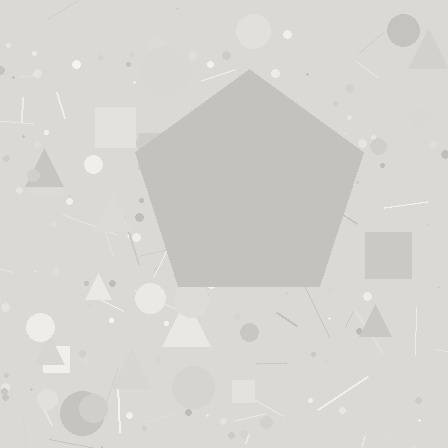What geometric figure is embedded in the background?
A pentagon is embedded in the background.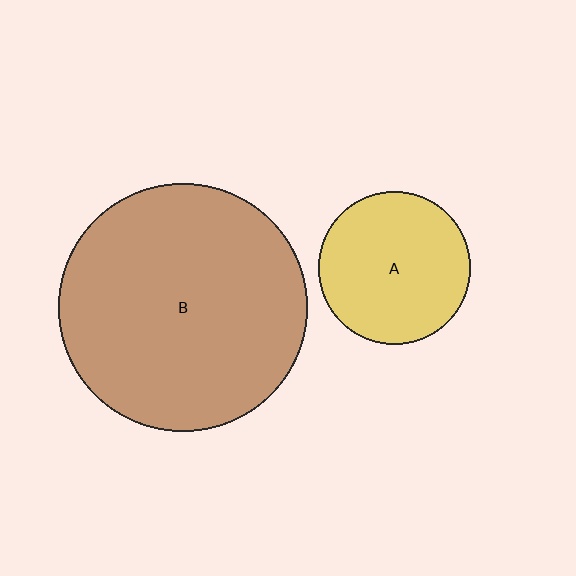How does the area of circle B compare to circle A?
Approximately 2.7 times.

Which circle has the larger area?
Circle B (brown).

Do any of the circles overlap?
No, none of the circles overlap.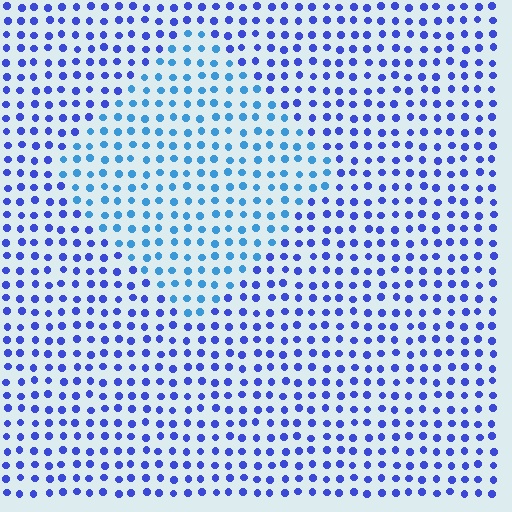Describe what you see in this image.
The image is filled with small blue elements in a uniform arrangement. A diamond-shaped region is visible where the elements are tinted to a slightly different hue, forming a subtle color boundary.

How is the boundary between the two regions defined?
The boundary is defined purely by a slight shift in hue (about 31 degrees). Spacing, size, and orientation are identical on both sides.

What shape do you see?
I see a diamond.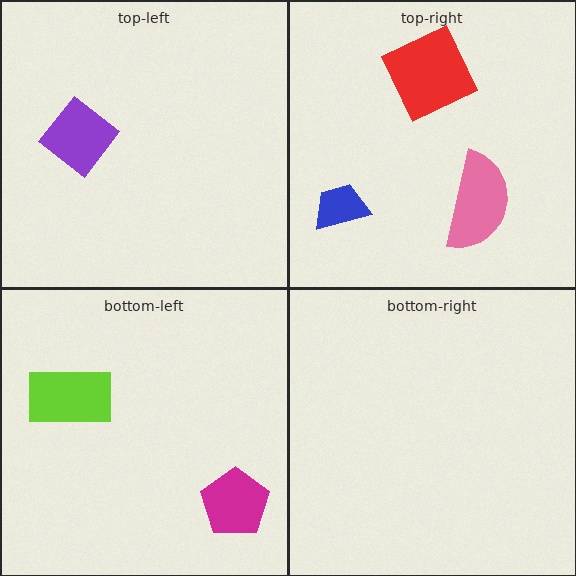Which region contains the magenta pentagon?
The bottom-left region.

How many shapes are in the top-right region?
3.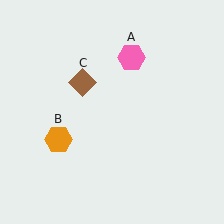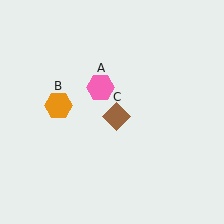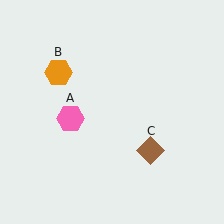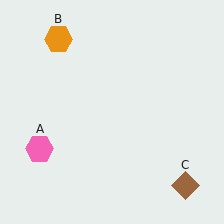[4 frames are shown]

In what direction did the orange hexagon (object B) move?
The orange hexagon (object B) moved up.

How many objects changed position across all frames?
3 objects changed position: pink hexagon (object A), orange hexagon (object B), brown diamond (object C).